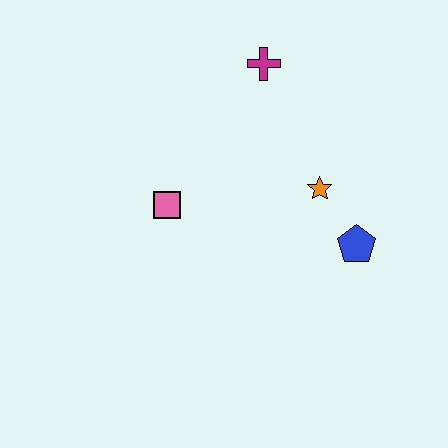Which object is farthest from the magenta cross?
The blue pentagon is farthest from the magenta cross.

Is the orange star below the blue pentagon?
No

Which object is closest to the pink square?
The orange star is closest to the pink square.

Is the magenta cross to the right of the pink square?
Yes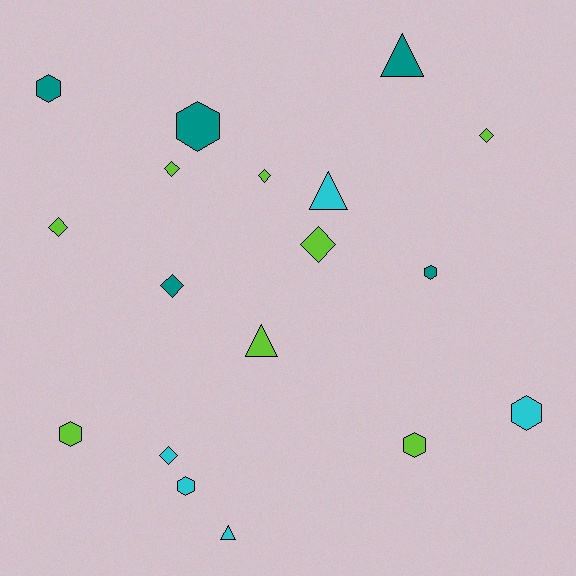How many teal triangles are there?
There is 1 teal triangle.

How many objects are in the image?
There are 18 objects.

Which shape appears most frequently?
Hexagon, with 7 objects.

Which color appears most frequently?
Lime, with 8 objects.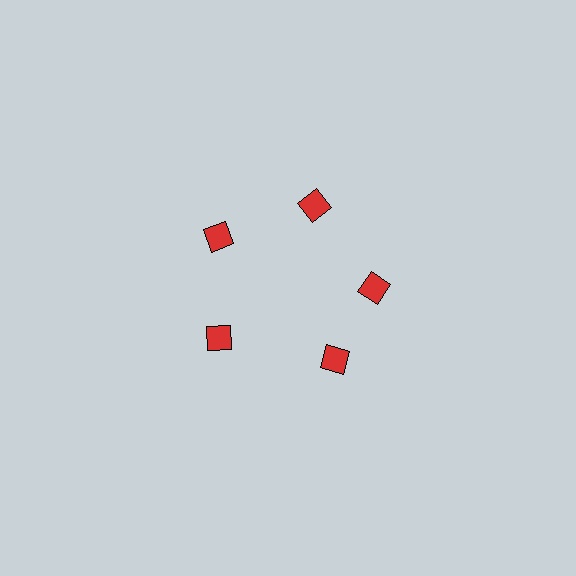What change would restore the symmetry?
The symmetry would be restored by rotating it back into even spacing with its neighbors so that all 5 squares sit at equal angles and equal distance from the center.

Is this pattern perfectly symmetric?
No. The 5 red squares are arranged in a ring, but one element near the 5 o'clock position is rotated out of alignment along the ring, breaking the 5-fold rotational symmetry.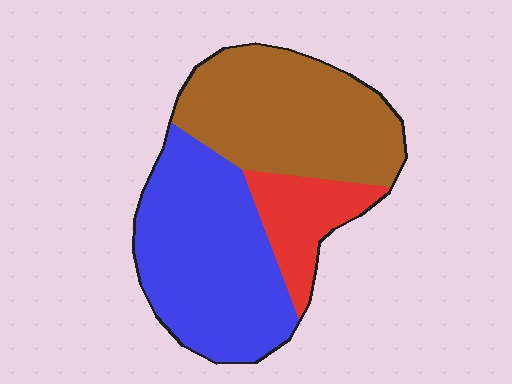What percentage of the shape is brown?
Brown covers roughly 40% of the shape.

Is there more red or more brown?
Brown.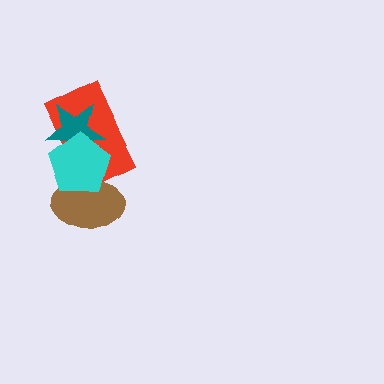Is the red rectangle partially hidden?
Yes, it is partially covered by another shape.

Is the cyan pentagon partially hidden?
No, no other shape covers it.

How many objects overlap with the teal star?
2 objects overlap with the teal star.